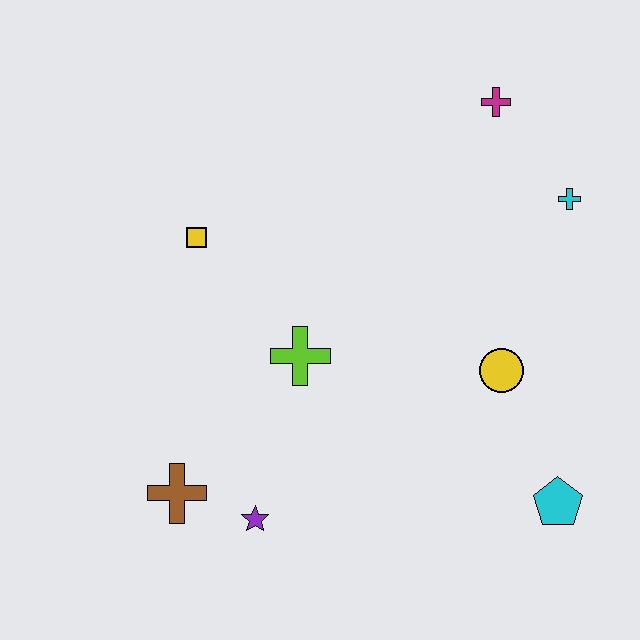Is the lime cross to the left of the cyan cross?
Yes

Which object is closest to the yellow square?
The lime cross is closest to the yellow square.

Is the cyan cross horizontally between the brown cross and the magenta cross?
No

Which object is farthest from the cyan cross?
The brown cross is farthest from the cyan cross.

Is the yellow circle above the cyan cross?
No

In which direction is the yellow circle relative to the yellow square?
The yellow circle is to the right of the yellow square.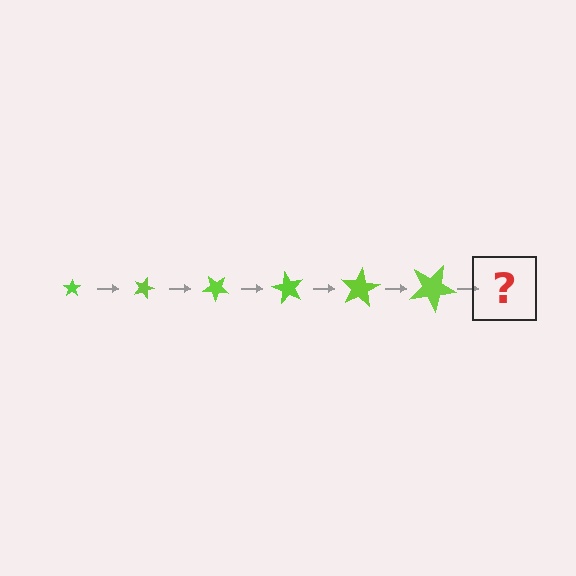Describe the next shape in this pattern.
It should be a star, larger than the previous one and rotated 120 degrees from the start.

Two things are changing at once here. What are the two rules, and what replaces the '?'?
The two rules are that the star grows larger each step and it rotates 20 degrees each step. The '?' should be a star, larger than the previous one and rotated 120 degrees from the start.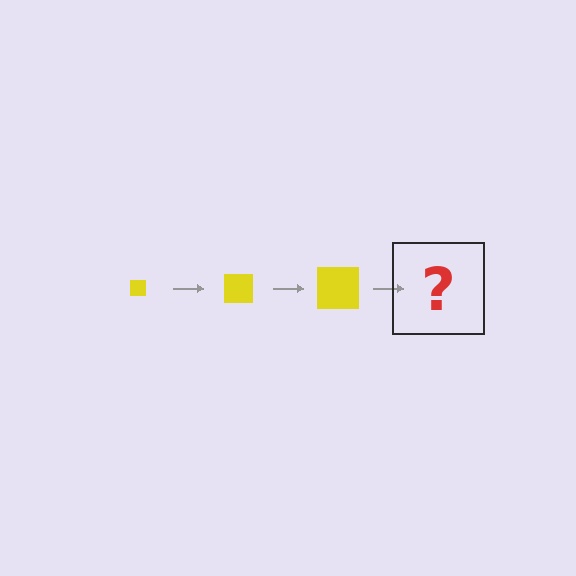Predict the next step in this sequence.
The next step is a yellow square, larger than the previous one.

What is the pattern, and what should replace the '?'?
The pattern is that the square gets progressively larger each step. The '?' should be a yellow square, larger than the previous one.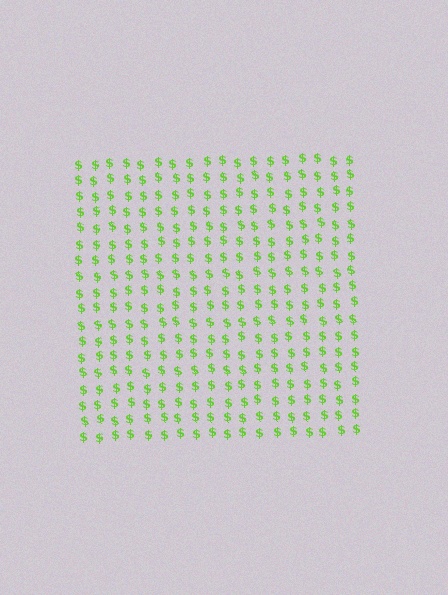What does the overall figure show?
The overall figure shows a square.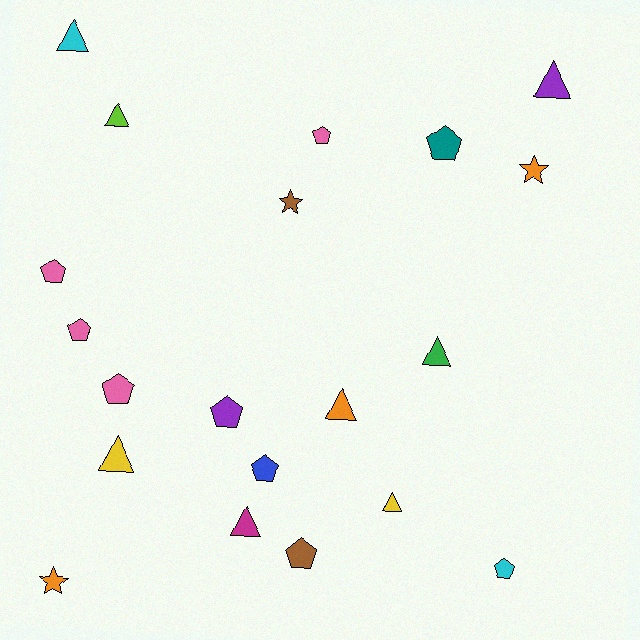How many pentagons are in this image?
There are 9 pentagons.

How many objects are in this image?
There are 20 objects.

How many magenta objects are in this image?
There is 1 magenta object.